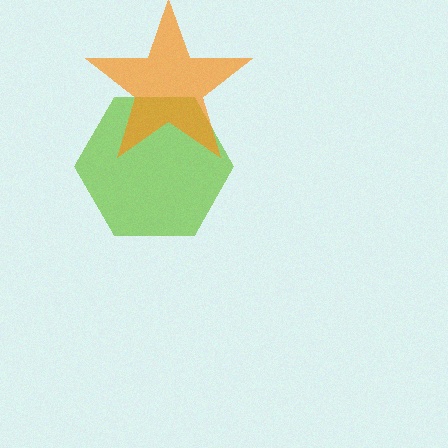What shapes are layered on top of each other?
The layered shapes are: a lime hexagon, an orange star.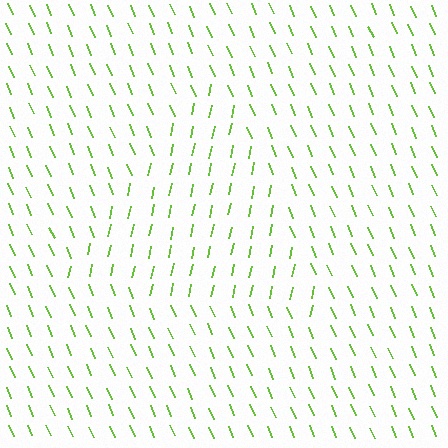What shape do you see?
I see a triangle.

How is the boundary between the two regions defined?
The boundary is defined purely by a change in line orientation (approximately 34 degrees difference). All lines are the same color and thickness.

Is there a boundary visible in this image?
Yes, there is a texture boundary formed by a change in line orientation.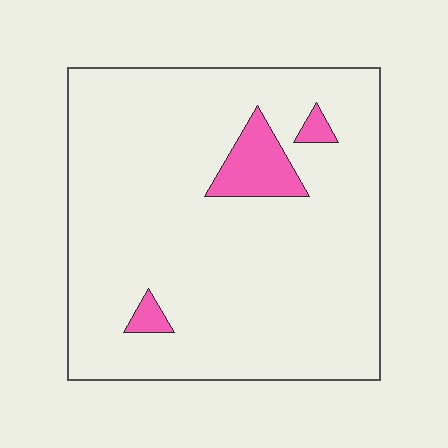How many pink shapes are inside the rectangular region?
3.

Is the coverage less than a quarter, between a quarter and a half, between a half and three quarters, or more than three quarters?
Less than a quarter.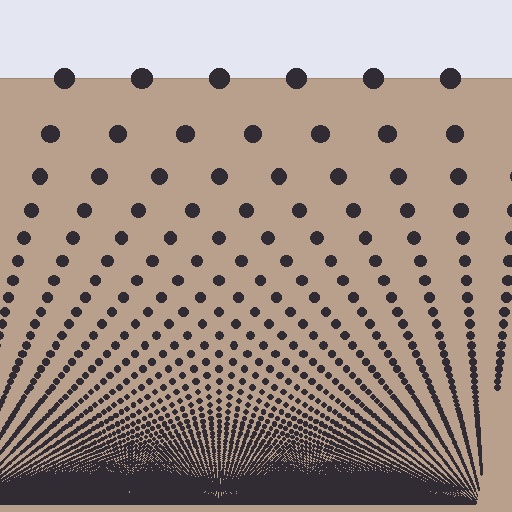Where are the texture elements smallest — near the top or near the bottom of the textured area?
Near the bottom.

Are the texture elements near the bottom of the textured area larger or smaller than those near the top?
Smaller. The gradient is inverted — elements near the bottom are smaller and denser.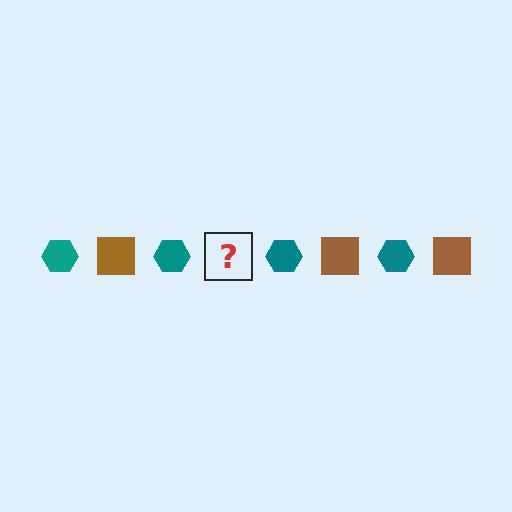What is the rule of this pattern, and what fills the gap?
The rule is that the pattern alternates between teal hexagon and brown square. The gap should be filled with a brown square.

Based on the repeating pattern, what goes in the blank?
The blank should be a brown square.